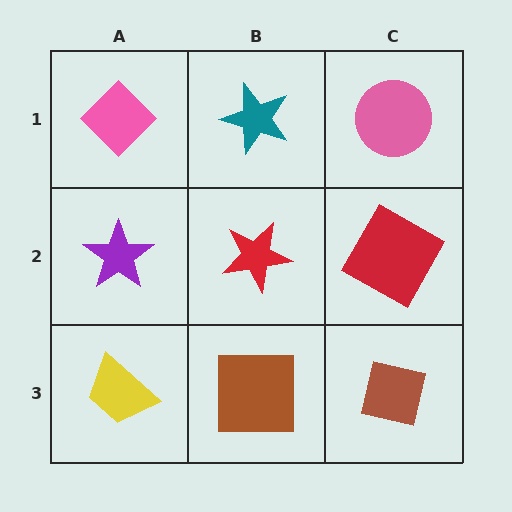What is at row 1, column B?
A teal star.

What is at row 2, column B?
A red star.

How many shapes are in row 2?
3 shapes.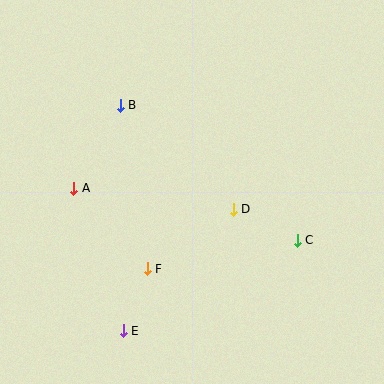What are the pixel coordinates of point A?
Point A is at (74, 188).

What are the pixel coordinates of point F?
Point F is at (147, 269).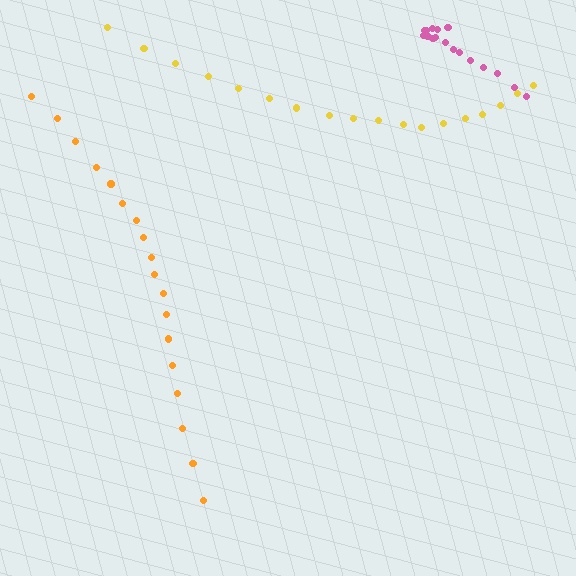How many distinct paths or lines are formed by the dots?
There are 3 distinct paths.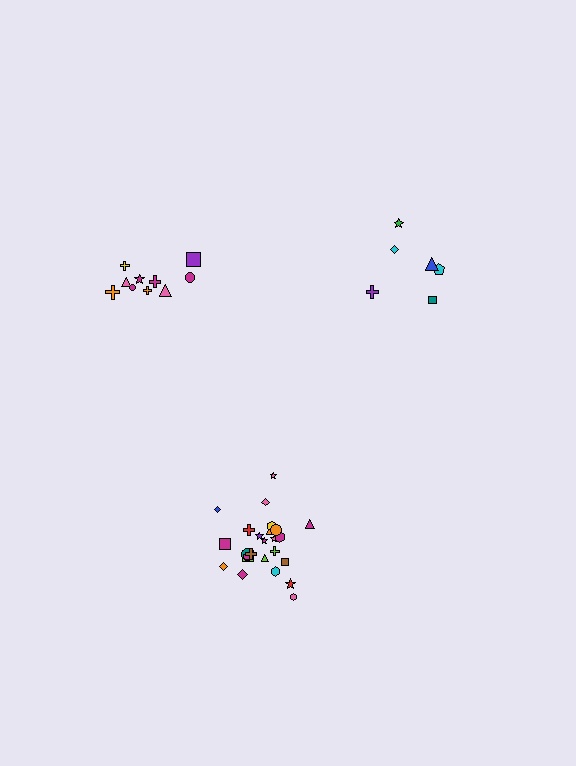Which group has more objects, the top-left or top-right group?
The top-left group.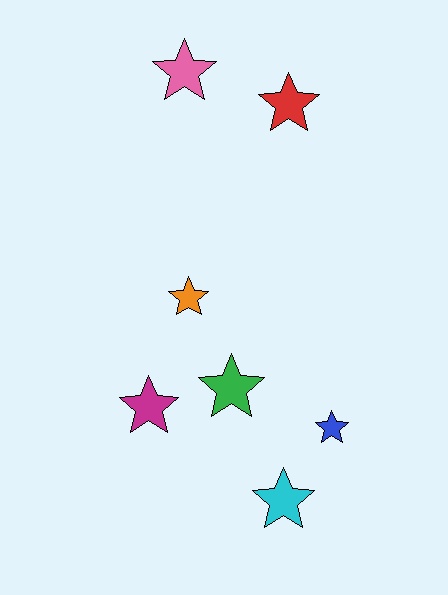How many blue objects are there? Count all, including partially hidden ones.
There is 1 blue object.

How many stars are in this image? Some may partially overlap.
There are 7 stars.